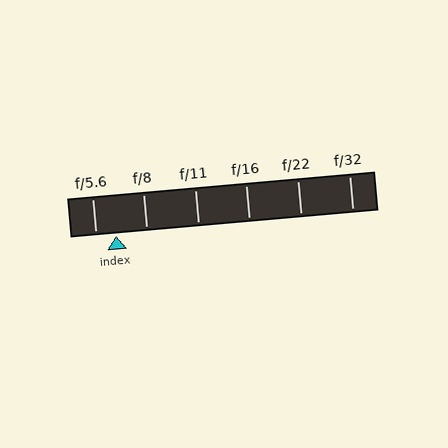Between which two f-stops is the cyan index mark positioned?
The index mark is between f/5.6 and f/8.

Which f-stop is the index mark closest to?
The index mark is closest to f/5.6.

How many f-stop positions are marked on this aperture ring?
There are 6 f-stop positions marked.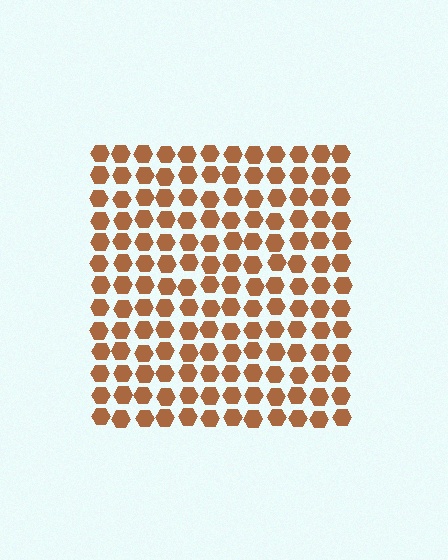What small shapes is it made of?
It is made of small hexagons.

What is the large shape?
The large shape is a square.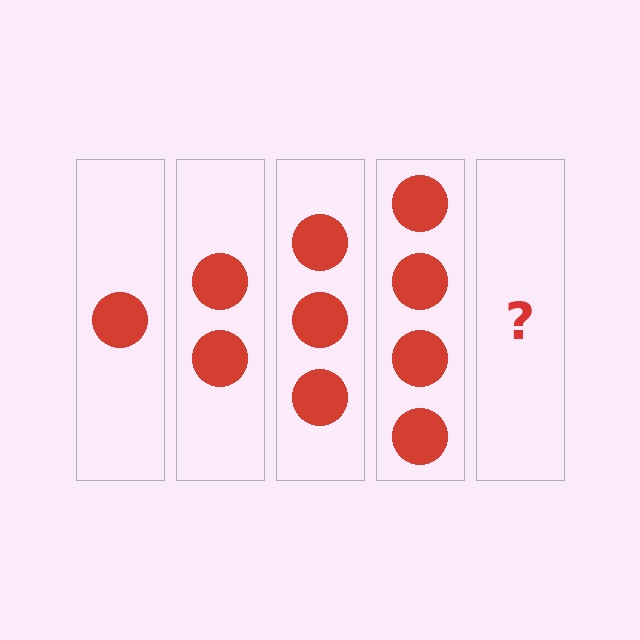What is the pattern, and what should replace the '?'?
The pattern is that each step adds one more circle. The '?' should be 5 circles.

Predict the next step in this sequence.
The next step is 5 circles.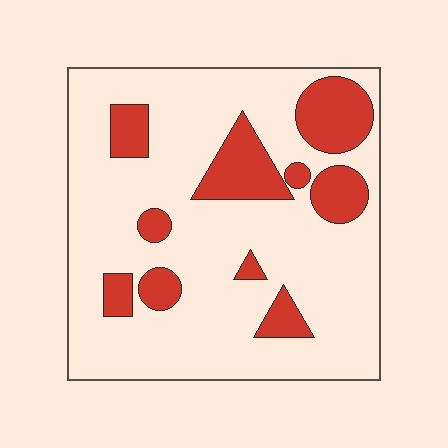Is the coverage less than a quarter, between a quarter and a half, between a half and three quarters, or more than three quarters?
Less than a quarter.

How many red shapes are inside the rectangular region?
10.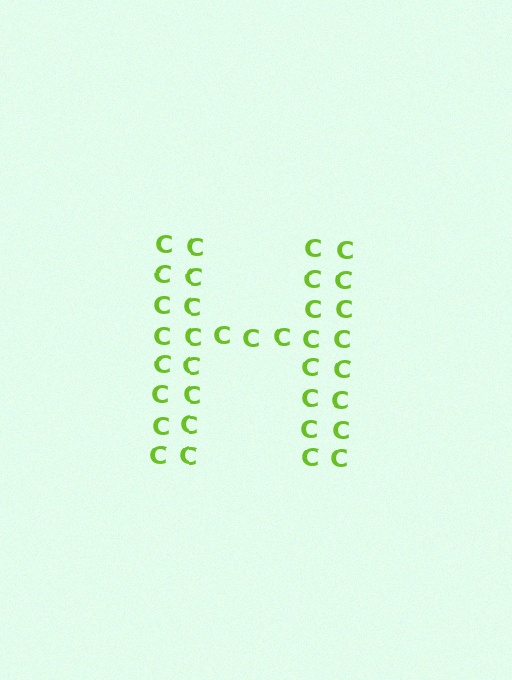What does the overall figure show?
The overall figure shows the letter H.